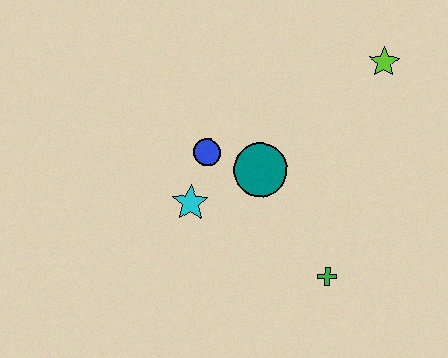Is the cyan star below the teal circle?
Yes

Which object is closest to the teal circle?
The blue circle is closest to the teal circle.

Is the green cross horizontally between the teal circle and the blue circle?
No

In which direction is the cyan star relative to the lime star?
The cyan star is to the left of the lime star.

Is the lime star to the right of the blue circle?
Yes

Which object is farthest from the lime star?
The cyan star is farthest from the lime star.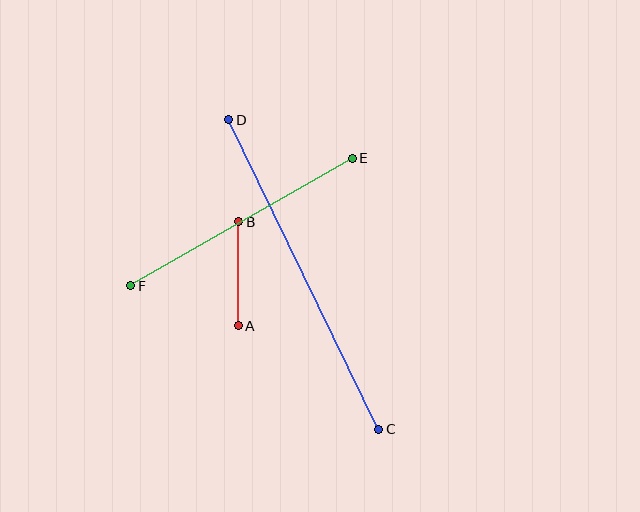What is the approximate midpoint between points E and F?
The midpoint is at approximately (242, 222) pixels.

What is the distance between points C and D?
The distance is approximately 344 pixels.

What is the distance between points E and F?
The distance is approximately 255 pixels.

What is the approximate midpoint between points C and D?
The midpoint is at approximately (304, 275) pixels.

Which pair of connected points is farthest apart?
Points C and D are farthest apart.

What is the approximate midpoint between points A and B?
The midpoint is at approximately (239, 274) pixels.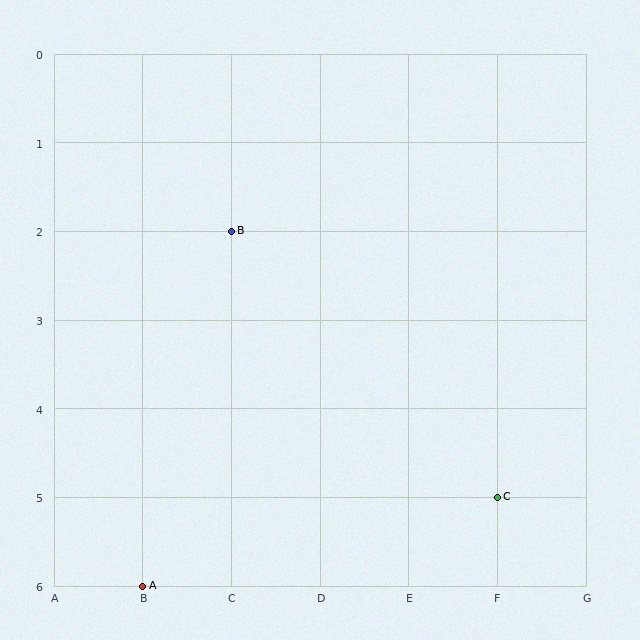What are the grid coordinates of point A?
Point A is at grid coordinates (B, 6).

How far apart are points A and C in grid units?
Points A and C are 4 columns and 1 row apart (about 4.1 grid units diagonally).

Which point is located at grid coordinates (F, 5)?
Point C is at (F, 5).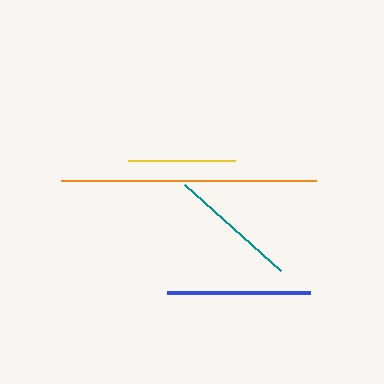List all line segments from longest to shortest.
From longest to shortest: orange, blue, teal, yellow.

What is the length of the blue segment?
The blue segment is approximately 143 pixels long.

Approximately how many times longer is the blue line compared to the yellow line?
The blue line is approximately 1.3 times the length of the yellow line.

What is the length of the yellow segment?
The yellow segment is approximately 107 pixels long.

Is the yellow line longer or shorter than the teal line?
The teal line is longer than the yellow line.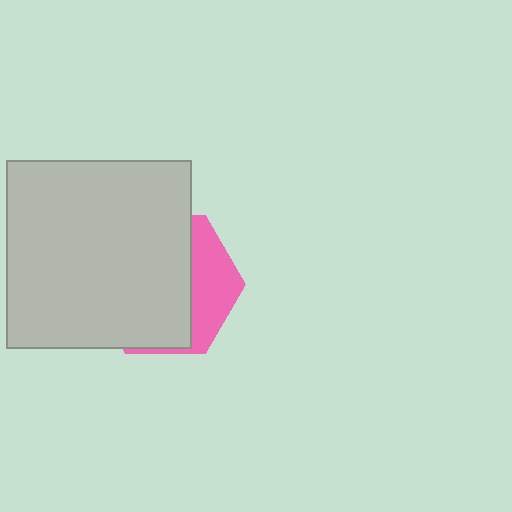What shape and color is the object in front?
The object in front is a light gray rectangle.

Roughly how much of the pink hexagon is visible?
A small part of it is visible (roughly 30%).